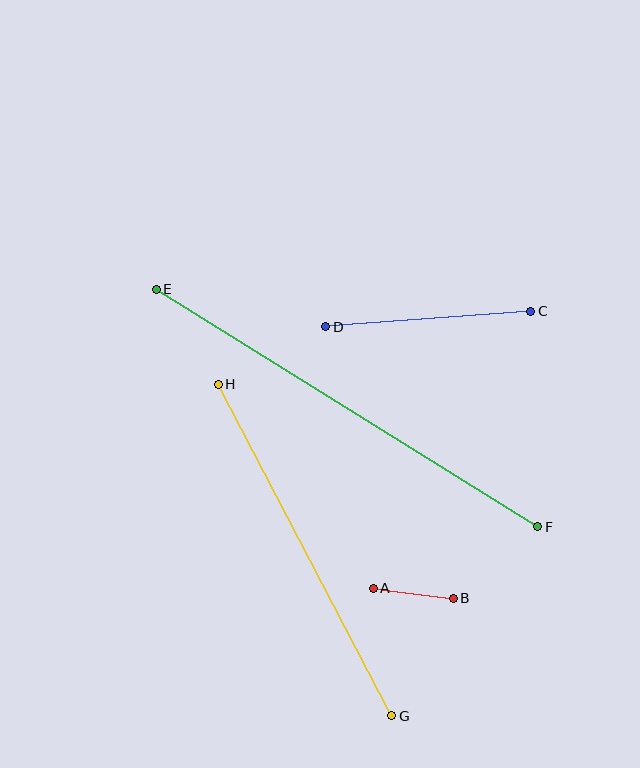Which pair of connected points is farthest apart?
Points E and F are farthest apart.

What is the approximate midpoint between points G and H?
The midpoint is at approximately (305, 550) pixels.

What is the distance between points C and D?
The distance is approximately 206 pixels.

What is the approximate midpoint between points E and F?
The midpoint is at approximately (347, 408) pixels.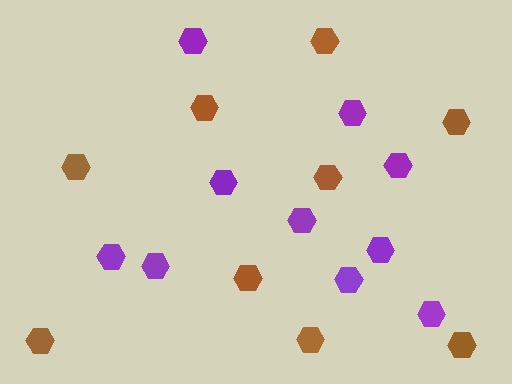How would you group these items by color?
There are 2 groups: one group of brown hexagons (9) and one group of purple hexagons (10).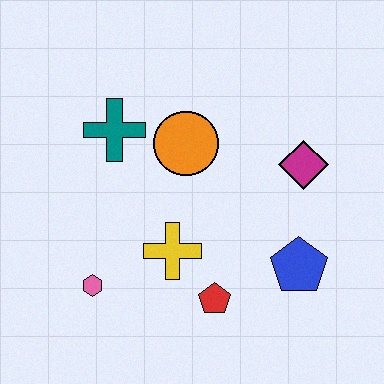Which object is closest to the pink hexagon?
The yellow cross is closest to the pink hexagon.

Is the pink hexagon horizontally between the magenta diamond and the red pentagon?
No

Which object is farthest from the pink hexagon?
The magenta diamond is farthest from the pink hexagon.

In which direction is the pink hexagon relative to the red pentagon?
The pink hexagon is to the left of the red pentagon.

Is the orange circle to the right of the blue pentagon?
No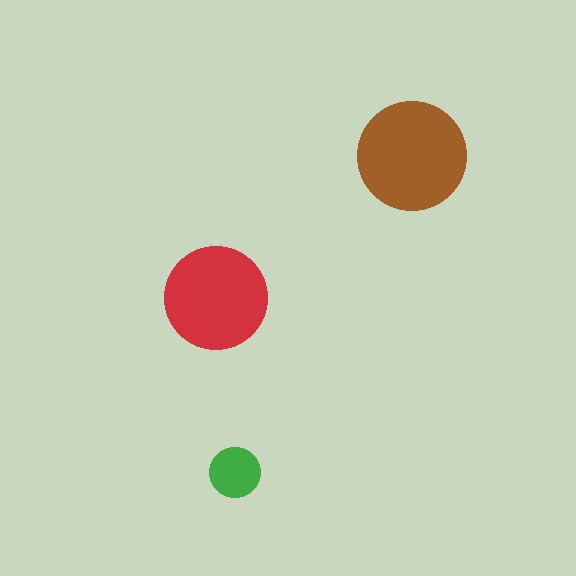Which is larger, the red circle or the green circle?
The red one.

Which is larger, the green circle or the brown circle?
The brown one.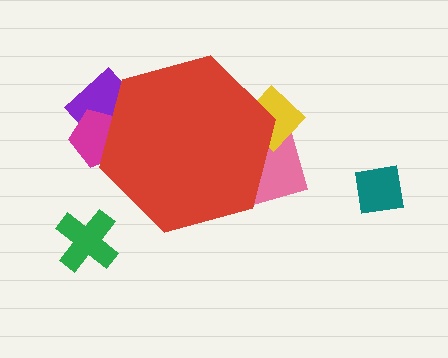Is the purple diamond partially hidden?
Yes, the purple diamond is partially hidden behind the red hexagon.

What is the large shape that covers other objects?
A red hexagon.